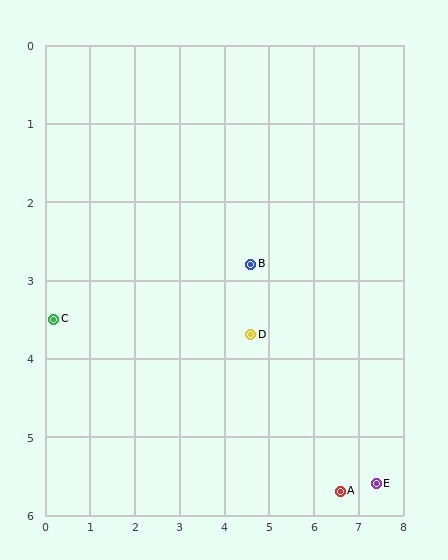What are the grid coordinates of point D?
Point D is at approximately (4.6, 3.7).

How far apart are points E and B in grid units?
Points E and B are about 4.0 grid units apart.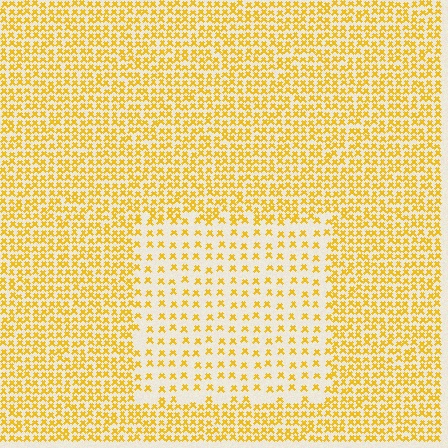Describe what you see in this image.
The image contains small yellow elements arranged at two different densities. A rectangle-shaped region is visible where the elements are less densely packed than the surrounding area.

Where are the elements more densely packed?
The elements are more densely packed outside the rectangle boundary.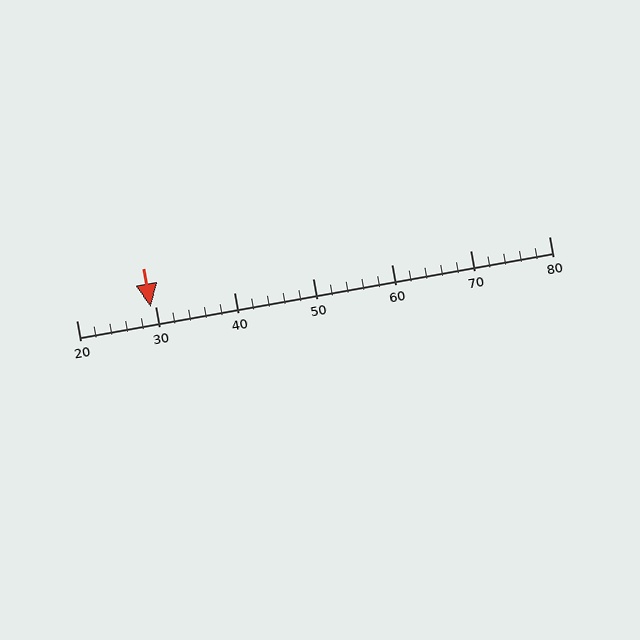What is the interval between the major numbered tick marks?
The major tick marks are spaced 10 units apart.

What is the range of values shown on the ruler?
The ruler shows values from 20 to 80.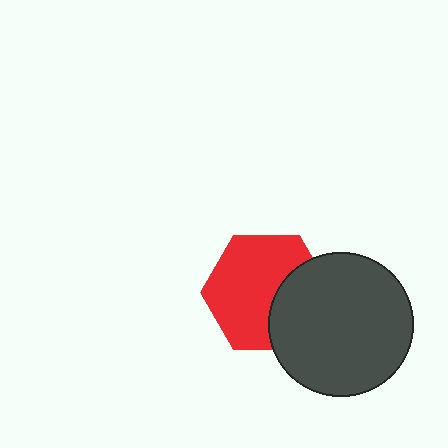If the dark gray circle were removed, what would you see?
You would see the complete red hexagon.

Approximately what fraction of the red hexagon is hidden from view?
Roughly 33% of the red hexagon is hidden behind the dark gray circle.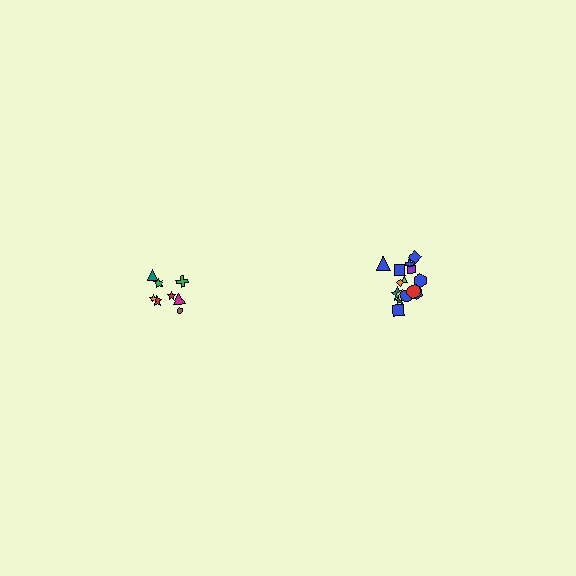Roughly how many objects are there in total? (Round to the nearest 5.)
Roughly 25 objects in total.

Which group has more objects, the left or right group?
The right group.